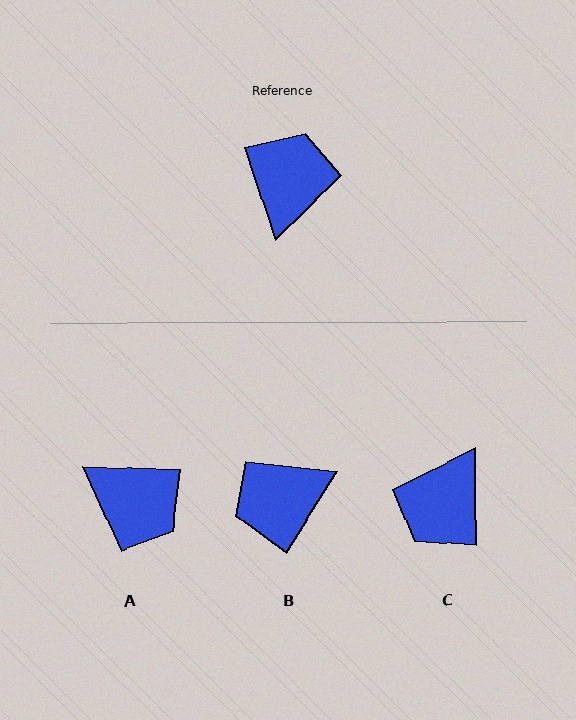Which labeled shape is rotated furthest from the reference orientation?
C, about 162 degrees away.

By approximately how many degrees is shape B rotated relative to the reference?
Approximately 130 degrees counter-clockwise.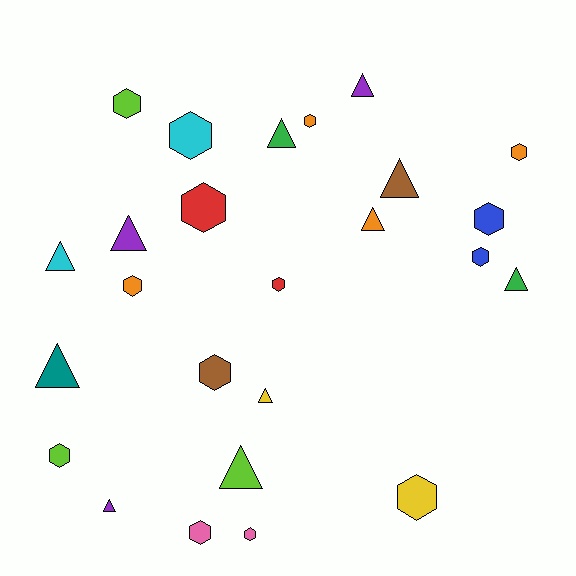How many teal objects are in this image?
There is 1 teal object.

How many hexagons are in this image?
There are 14 hexagons.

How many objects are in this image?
There are 25 objects.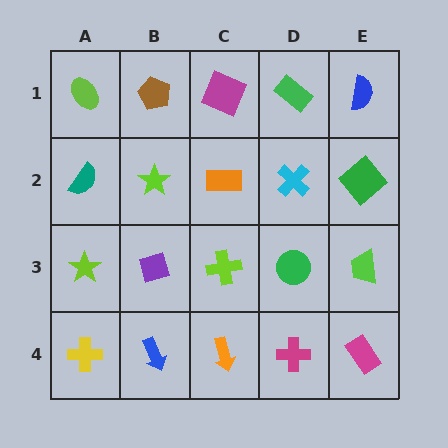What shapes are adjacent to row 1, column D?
A cyan cross (row 2, column D), a magenta square (row 1, column C), a blue semicircle (row 1, column E).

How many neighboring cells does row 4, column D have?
3.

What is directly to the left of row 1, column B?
A lime ellipse.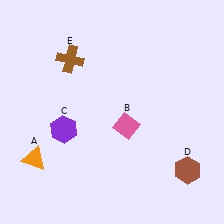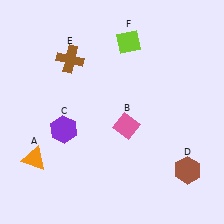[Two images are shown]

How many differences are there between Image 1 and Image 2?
There is 1 difference between the two images.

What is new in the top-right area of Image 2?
A lime diamond (F) was added in the top-right area of Image 2.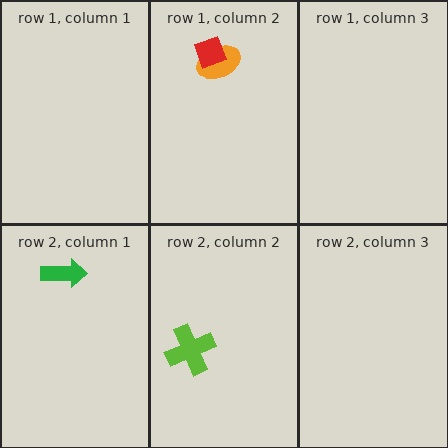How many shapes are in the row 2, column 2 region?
1.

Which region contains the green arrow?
The row 2, column 1 region.